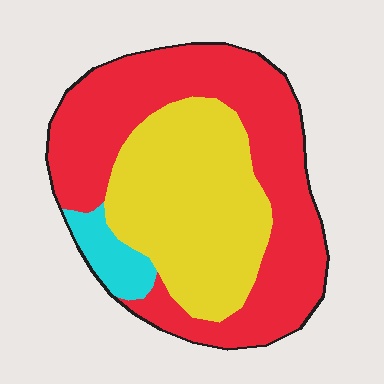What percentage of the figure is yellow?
Yellow covers about 40% of the figure.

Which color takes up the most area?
Red, at roughly 55%.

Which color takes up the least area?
Cyan, at roughly 5%.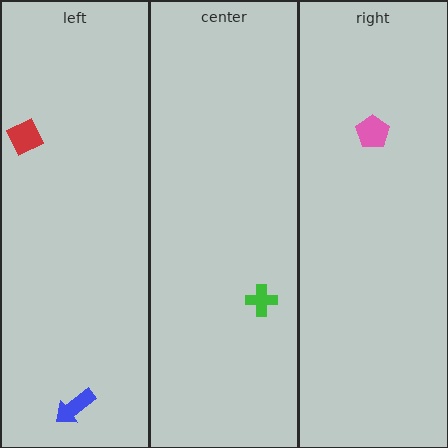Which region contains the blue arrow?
The left region.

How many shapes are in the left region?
2.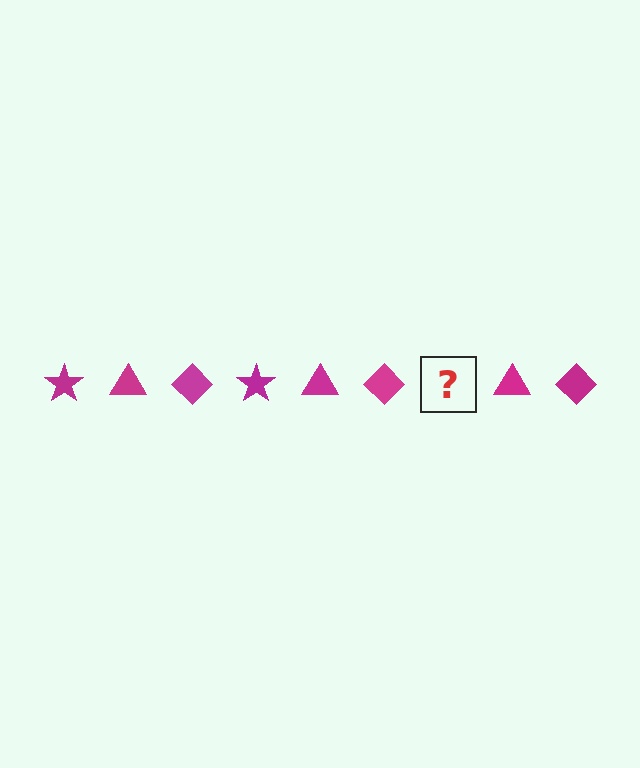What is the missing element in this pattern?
The missing element is a magenta star.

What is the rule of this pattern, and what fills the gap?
The rule is that the pattern cycles through star, triangle, diamond shapes in magenta. The gap should be filled with a magenta star.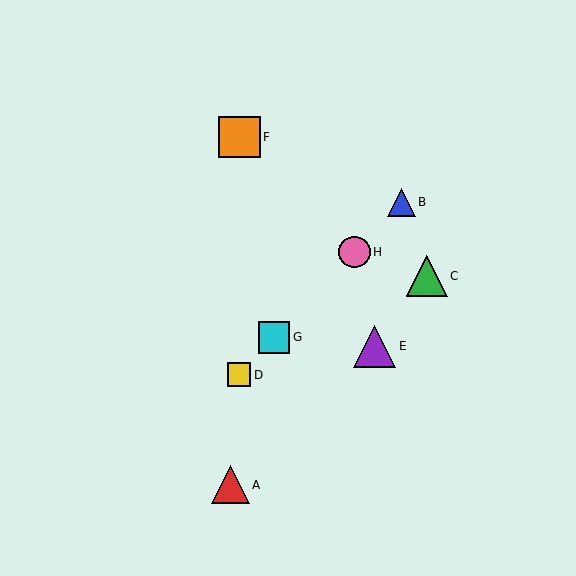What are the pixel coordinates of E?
Object E is at (375, 346).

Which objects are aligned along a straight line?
Objects B, D, G, H are aligned along a straight line.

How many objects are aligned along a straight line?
4 objects (B, D, G, H) are aligned along a straight line.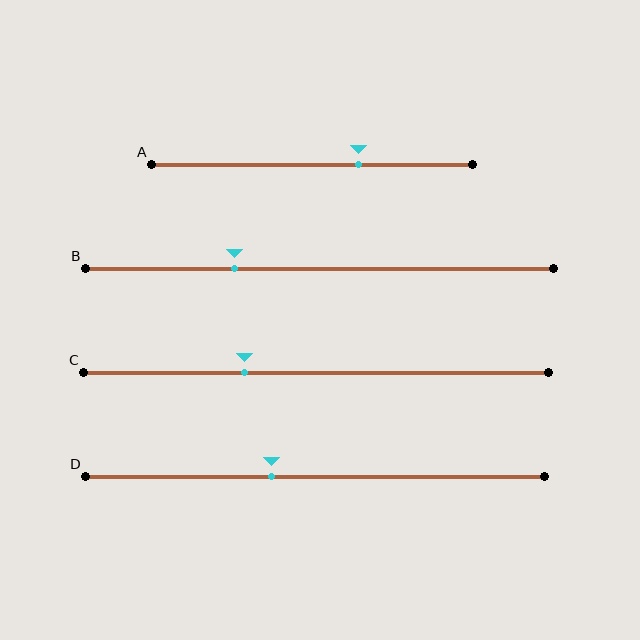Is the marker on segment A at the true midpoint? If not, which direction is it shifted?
No, the marker on segment A is shifted to the right by about 15% of the segment length.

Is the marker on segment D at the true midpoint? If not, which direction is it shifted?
No, the marker on segment D is shifted to the left by about 9% of the segment length.